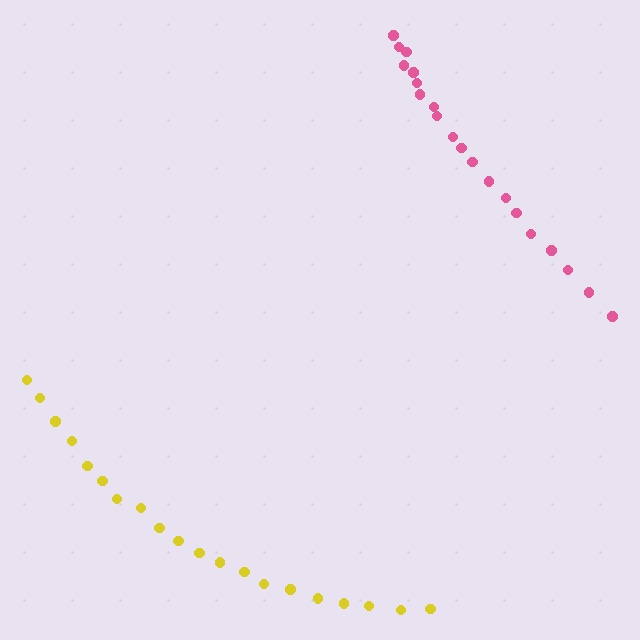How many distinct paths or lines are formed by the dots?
There are 2 distinct paths.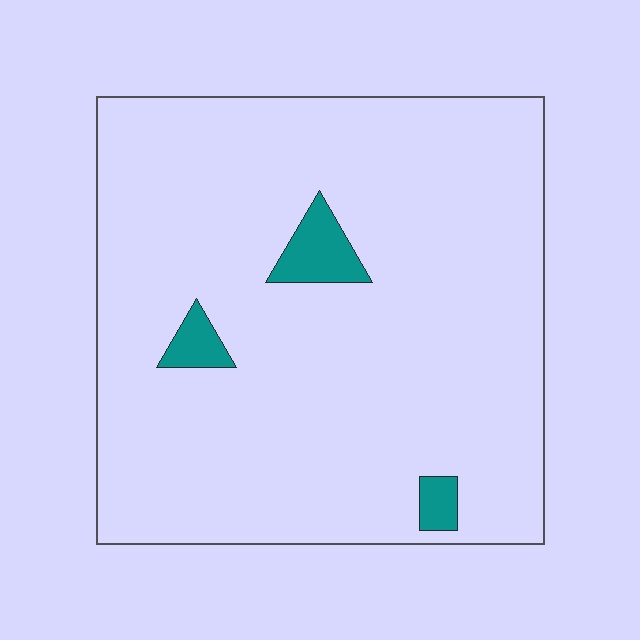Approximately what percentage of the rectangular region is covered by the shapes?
Approximately 5%.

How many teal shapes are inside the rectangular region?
3.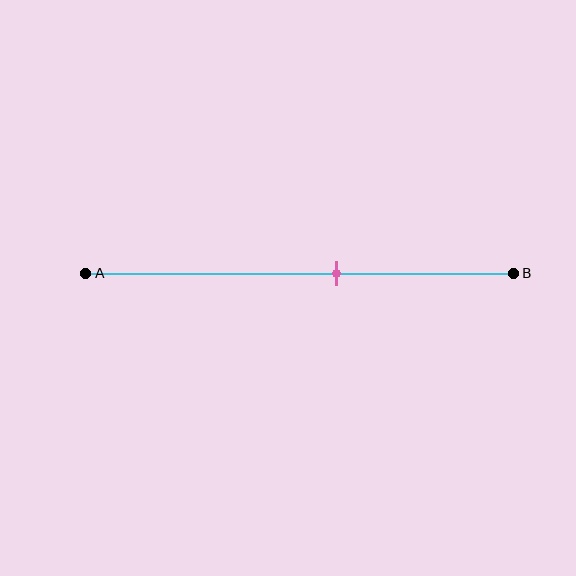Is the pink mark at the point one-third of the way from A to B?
No, the mark is at about 60% from A, not at the 33% one-third point.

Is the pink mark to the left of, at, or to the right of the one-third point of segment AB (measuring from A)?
The pink mark is to the right of the one-third point of segment AB.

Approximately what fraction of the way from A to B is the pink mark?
The pink mark is approximately 60% of the way from A to B.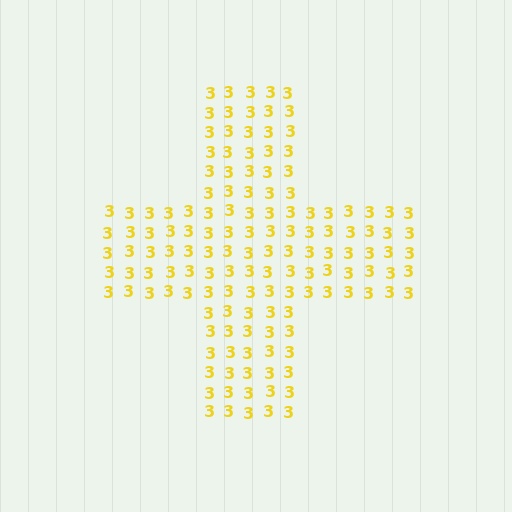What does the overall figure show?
The overall figure shows a cross.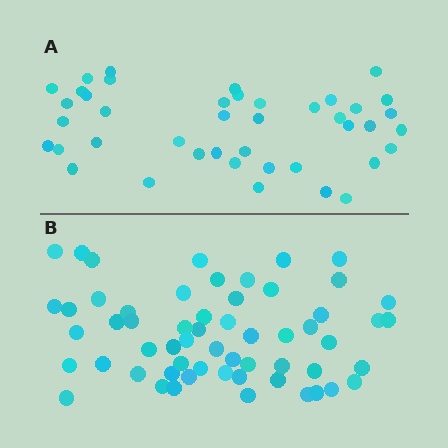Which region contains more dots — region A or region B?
Region B (the bottom region) has more dots.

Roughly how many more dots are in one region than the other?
Region B has approximately 15 more dots than region A.